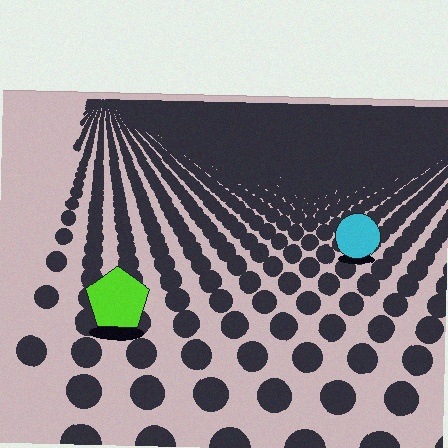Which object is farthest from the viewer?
The cyan circle is farthest from the viewer. It appears smaller and the ground texture around it is denser.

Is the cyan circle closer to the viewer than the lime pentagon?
No. The lime pentagon is closer — you can tell from the texture gradient: the ground texture is coarser near it.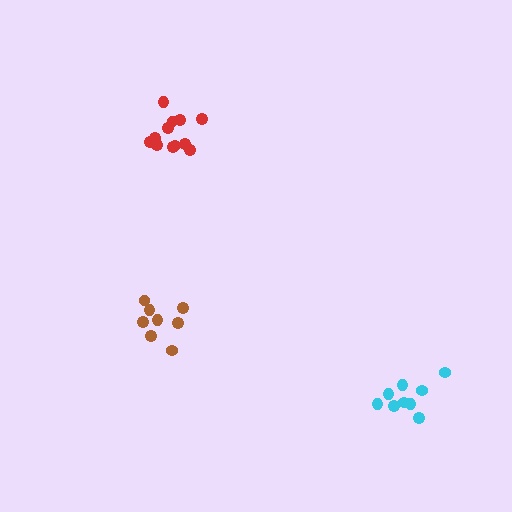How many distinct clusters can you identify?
There are 3 distinct clusters.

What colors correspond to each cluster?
The clusters are colored: red, cyan, brown.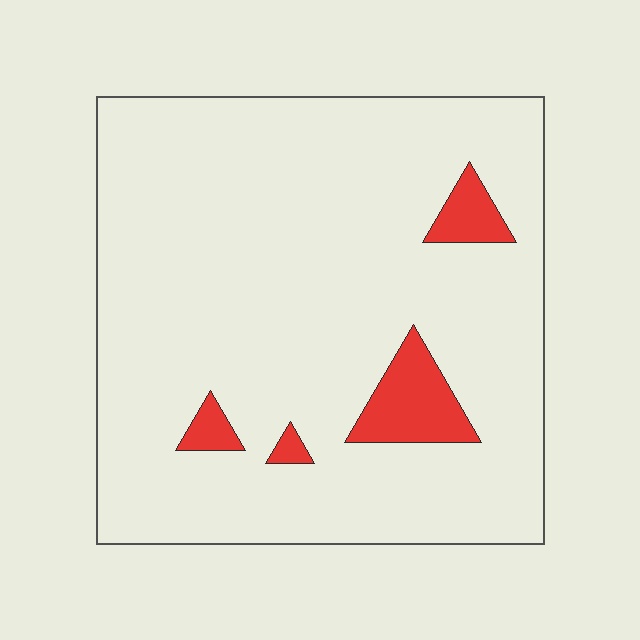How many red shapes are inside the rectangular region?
4.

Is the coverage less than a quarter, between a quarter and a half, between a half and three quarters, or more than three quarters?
Less than a quarter.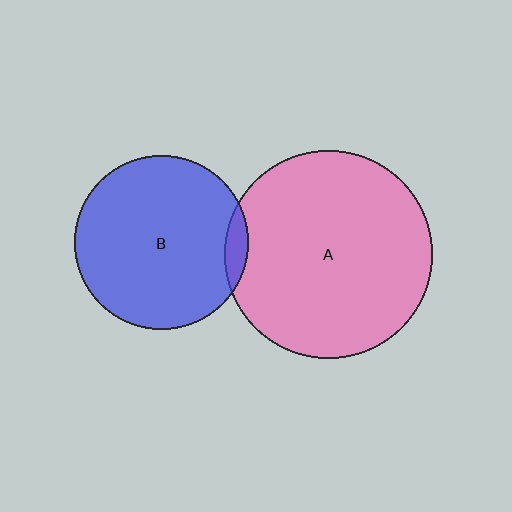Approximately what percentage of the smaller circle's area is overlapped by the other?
Approximately 5%.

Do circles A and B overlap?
Yes.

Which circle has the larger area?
Circle A (pink).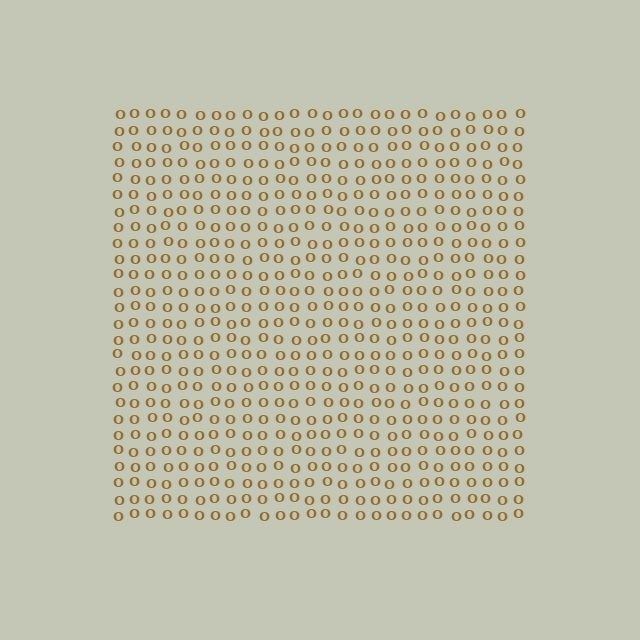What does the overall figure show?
The overall figure shows a square.